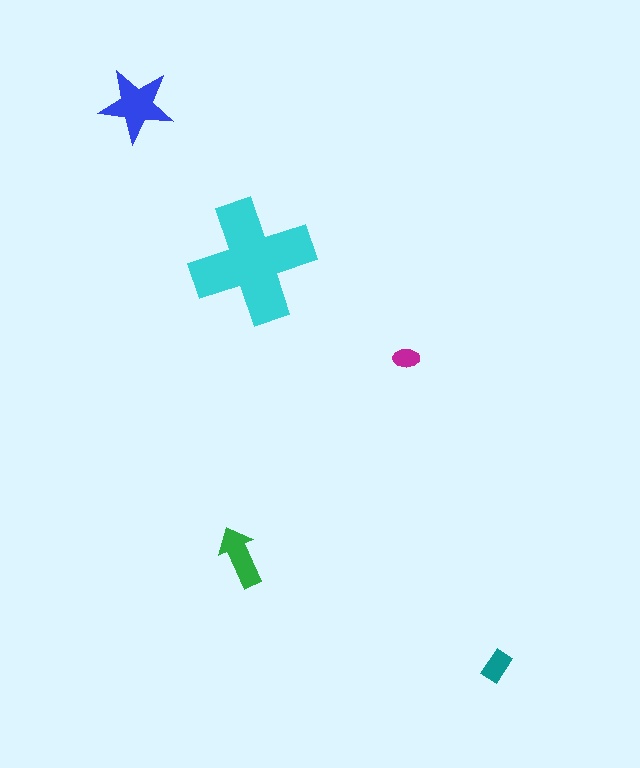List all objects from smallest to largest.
The magenta ellipse, the teal rectangle, the green arrow, the blue star, the cyan cross.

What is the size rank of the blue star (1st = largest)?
2nd.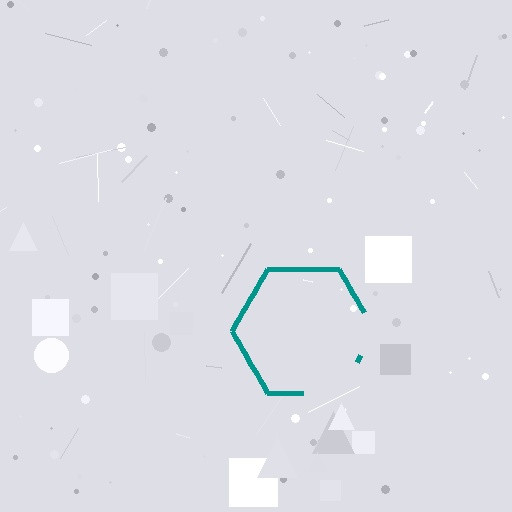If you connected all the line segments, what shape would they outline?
They would outline a hexagon.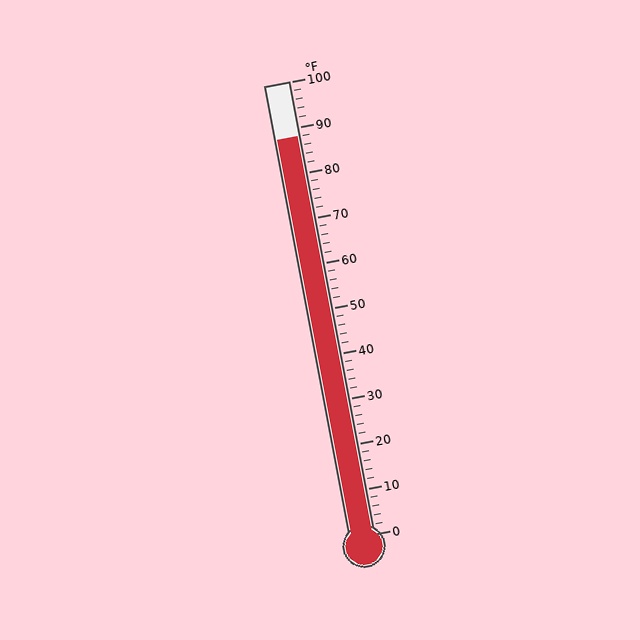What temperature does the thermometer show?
The thermometer shows approximately 88°F.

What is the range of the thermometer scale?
The thermometer scale ranges from 0°F to 100°F.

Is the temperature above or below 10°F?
The temperature is above 10°F.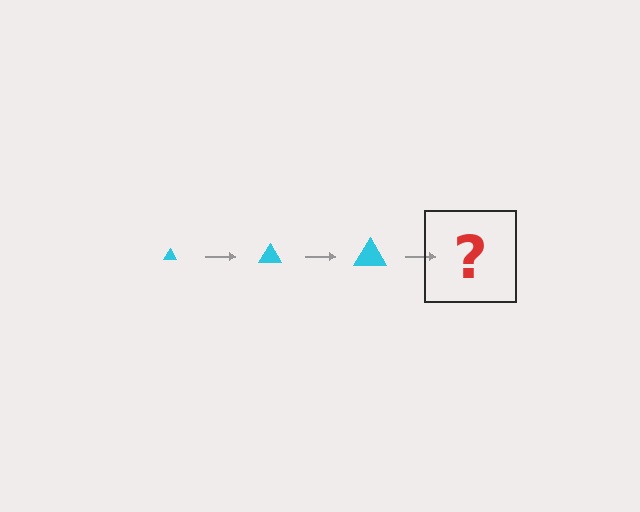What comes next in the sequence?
The next element should be a cyan triangle, larger than the previous one.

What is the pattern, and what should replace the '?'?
The pattern is that the triangle gets progressively larger each step. The '?' should be a cyan triangle, larger than the previous one.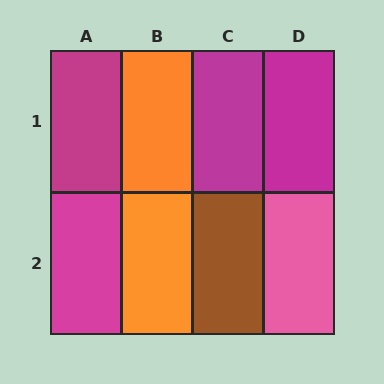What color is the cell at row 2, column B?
Orange.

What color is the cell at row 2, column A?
Magenta.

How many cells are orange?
2 cells are orange.